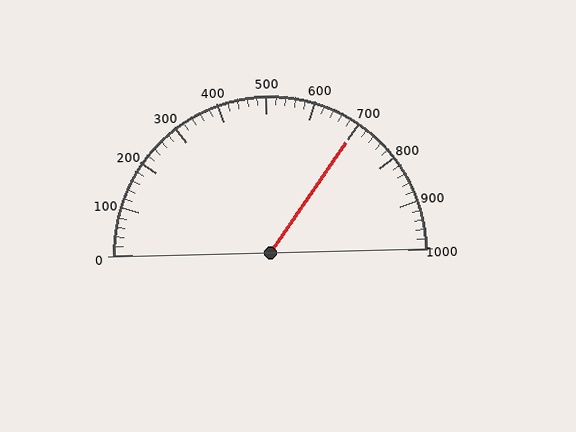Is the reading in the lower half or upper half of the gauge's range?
The reading is in the upper half of the range (0 to 1000).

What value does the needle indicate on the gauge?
The needle indicates approximately 700.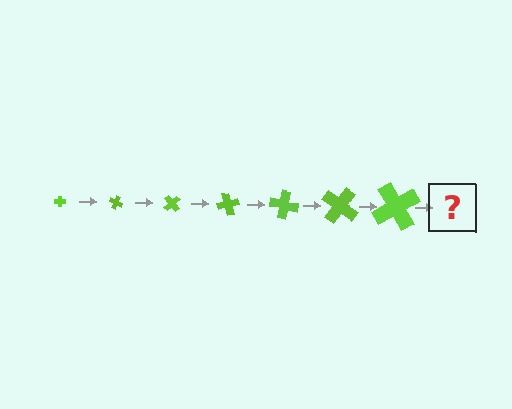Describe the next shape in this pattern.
It should be a cross, larger than the previous one and rotated 175 degrees from the start.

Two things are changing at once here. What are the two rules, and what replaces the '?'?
The two rules are that the cross grows larger each step and it rotates 25 degrees each step. The '?' should be a cross, larger than the previous one and rotated 175 degrees from the start.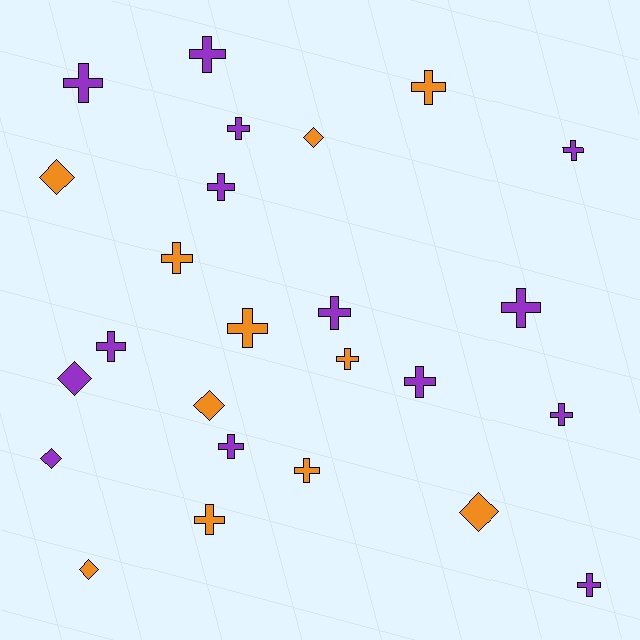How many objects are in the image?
There are 25 objects.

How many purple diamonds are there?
There are 2 purple diamonds.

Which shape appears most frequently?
Cross, with 18 objects.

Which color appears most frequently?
Purple, with 14 objects.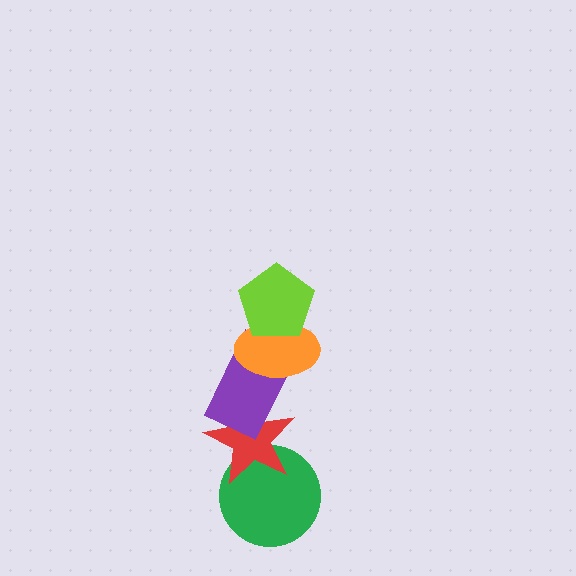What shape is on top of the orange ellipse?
The lime pentagon is on top of the orange ellipse.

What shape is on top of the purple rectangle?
The orange ellipse is on top of the purple rectangle.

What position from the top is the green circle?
The green circle is 5th from the top.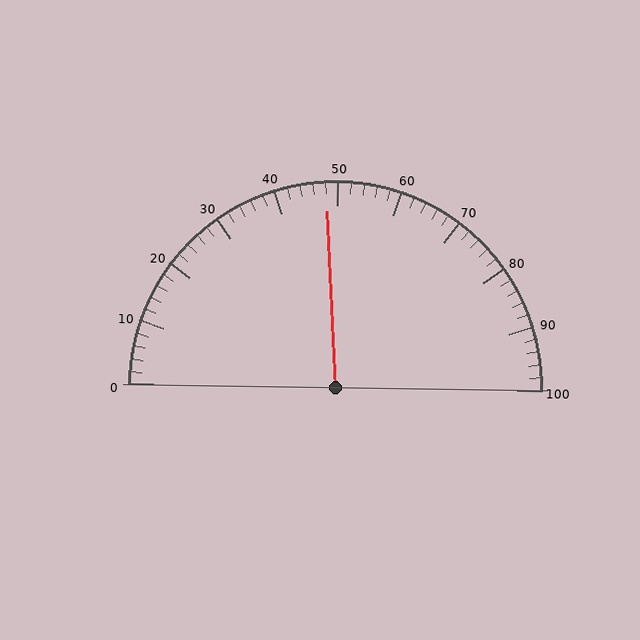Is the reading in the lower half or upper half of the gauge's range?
The reading is in the lower half of the range (0 to 100).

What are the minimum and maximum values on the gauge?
The gauge ranges from 0 to 100.